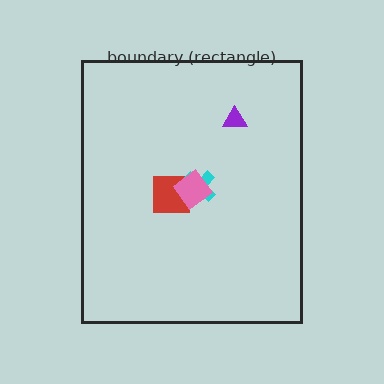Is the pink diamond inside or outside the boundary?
Inside.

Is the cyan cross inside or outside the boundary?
Inside.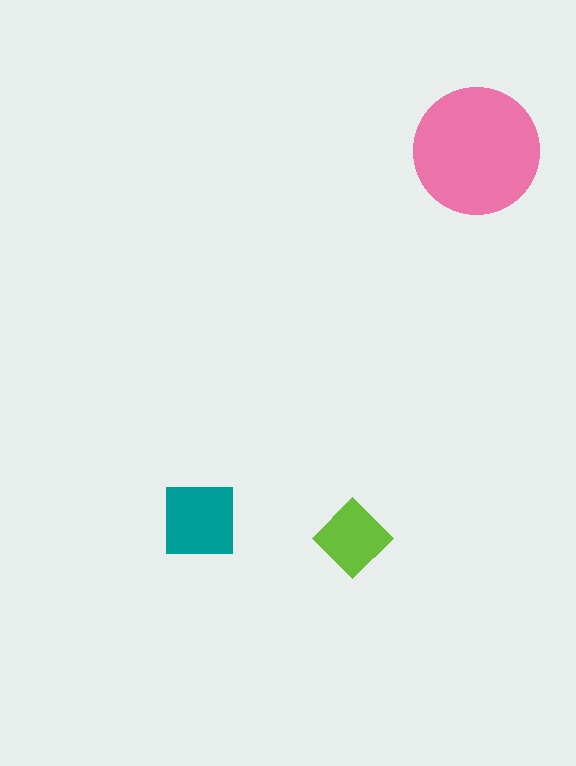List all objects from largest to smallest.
The pink circle, the teal square, the lime diamond.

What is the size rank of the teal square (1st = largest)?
2nd.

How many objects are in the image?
There are 3 objects in the image.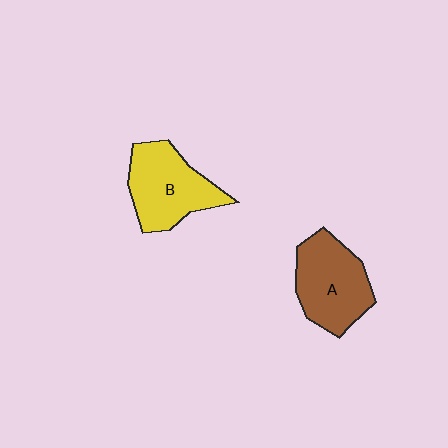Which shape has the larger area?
Shape A (brown).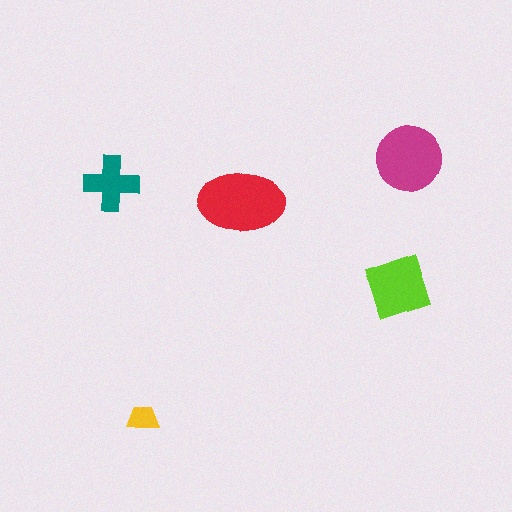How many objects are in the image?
There are 5 objects in the image.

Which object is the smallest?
The yellow trapezoid.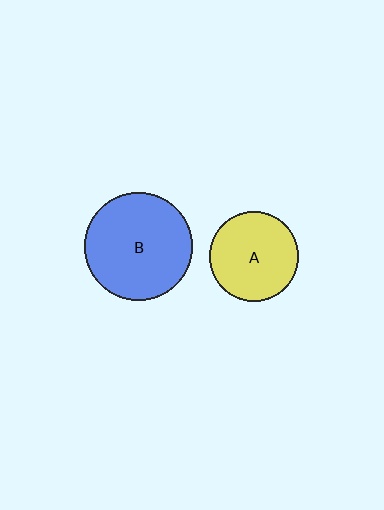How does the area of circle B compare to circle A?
Approximately 1.4 times.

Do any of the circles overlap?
No, none of the circles overlap.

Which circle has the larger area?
Circle B (blue).